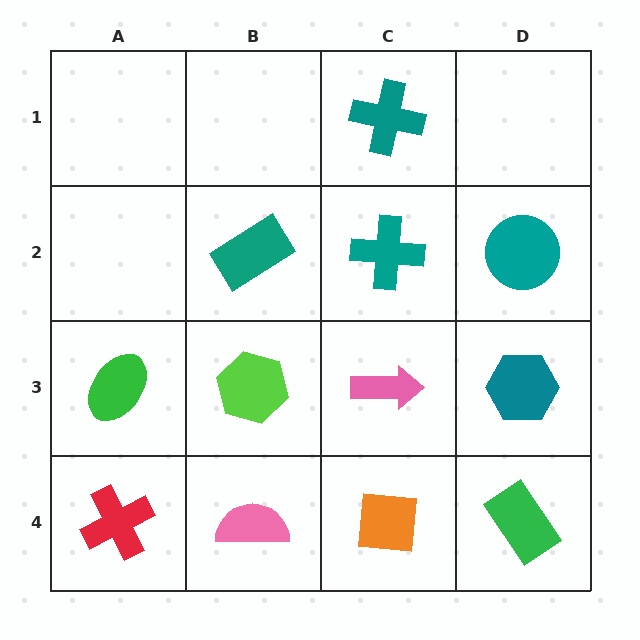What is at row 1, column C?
A teal cross.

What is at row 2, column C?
A teal cross.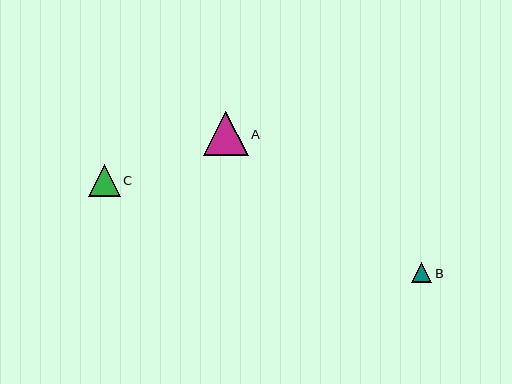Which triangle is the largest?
Triangle A is the largest with a size of approximately 44 pixels.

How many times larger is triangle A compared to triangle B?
Triangle A is approximately 2.2 times the size of triangle B.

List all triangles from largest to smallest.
From largest to smallest: A, C, B.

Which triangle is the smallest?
Triangle B is the smallest with a size of approximately 20 pixels.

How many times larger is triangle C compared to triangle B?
Triangle C is approximately 1.6 times the size of triangle B.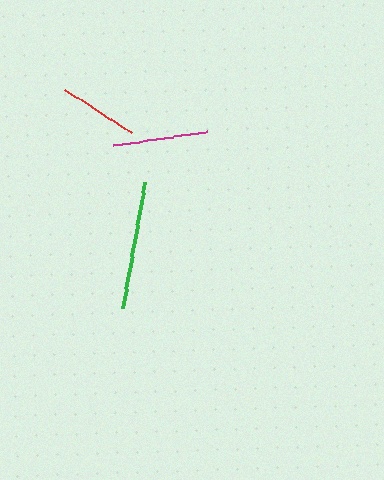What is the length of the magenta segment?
The magenta segment is approximately 94 pixels long.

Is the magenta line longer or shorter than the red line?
The magenta line is longer than the red line.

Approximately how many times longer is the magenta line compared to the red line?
The magenta line is approximately 1.2 times the length of the red line.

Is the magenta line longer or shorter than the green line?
The green line is longer than the magenta line.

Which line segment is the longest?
The green line is the longest at approximately 128 pixels.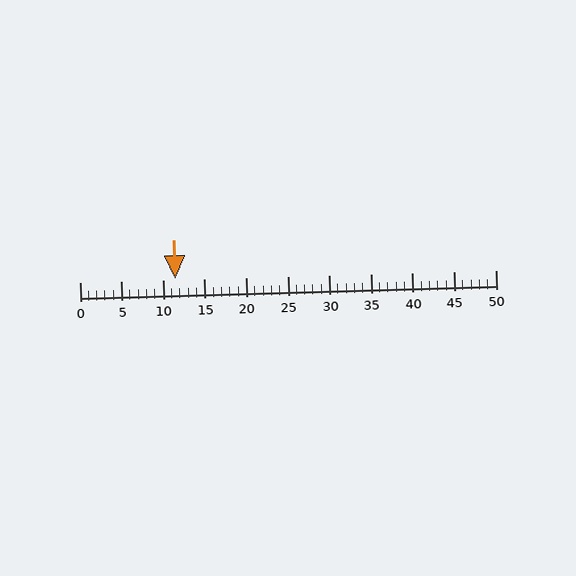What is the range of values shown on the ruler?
The ruler shows values from 0 to 50.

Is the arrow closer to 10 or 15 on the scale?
The arrow is closer to 10.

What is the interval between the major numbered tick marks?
The major tick marks are spaced 5 units apart.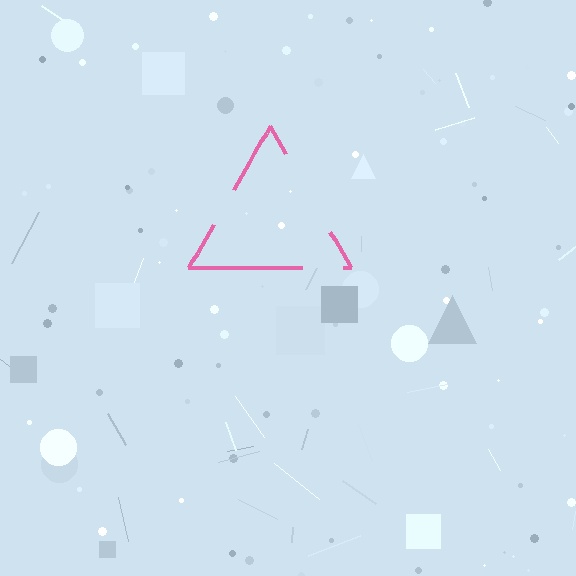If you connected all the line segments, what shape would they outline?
They would outline a triangle.